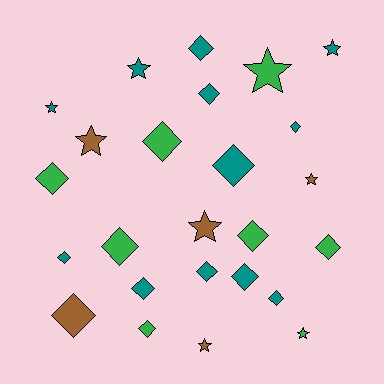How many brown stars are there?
There are 4 brown stars.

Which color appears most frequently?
Teal, with 12 objects.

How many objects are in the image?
There are 25 objects.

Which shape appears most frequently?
Diamond, with 16 objects.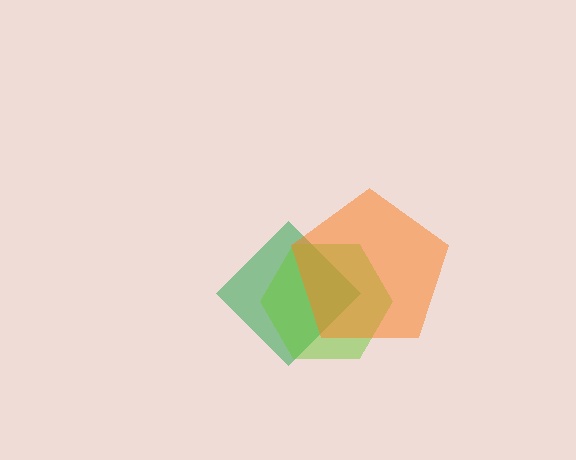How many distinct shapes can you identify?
There are 3 distinct shapes: a green diamond, a lime hexagon, an orange pentagon.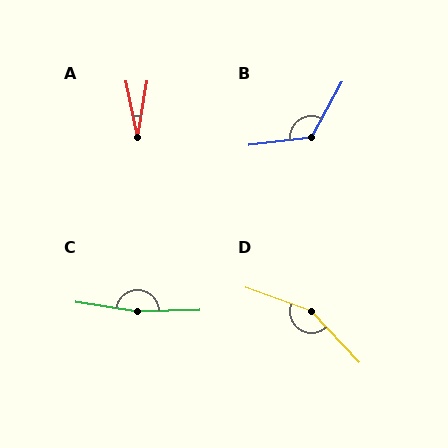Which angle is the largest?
C, at approximately 170 degrees.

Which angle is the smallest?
A, at approximately 21 degrees.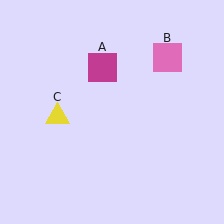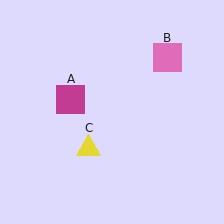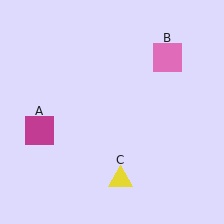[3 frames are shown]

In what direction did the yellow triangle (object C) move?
The yellow triangle (object C) moved down and to the right.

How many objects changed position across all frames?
2 objects changed position: magenta square (object A), yellow triangle (object C).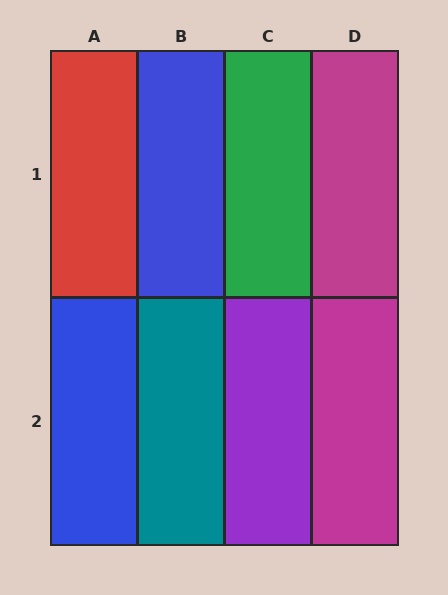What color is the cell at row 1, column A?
Red.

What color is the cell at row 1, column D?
Magenta.